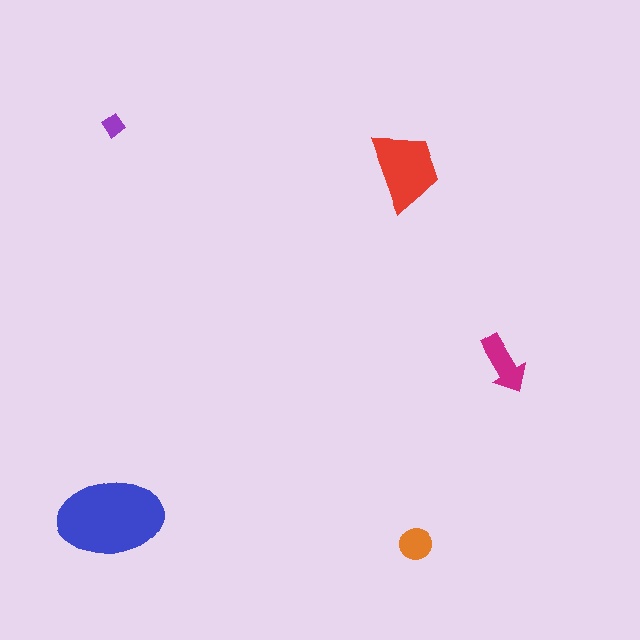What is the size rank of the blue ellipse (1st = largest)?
1st.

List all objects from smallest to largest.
The purple diamond, the orange circle, the magenta arrow, the red trapezoid, the blue ellipse.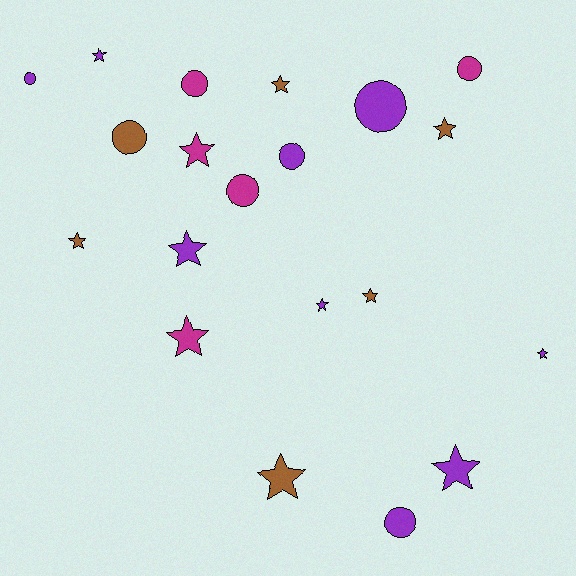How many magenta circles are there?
There are 3 magenta circles.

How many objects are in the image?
There are 20 objects.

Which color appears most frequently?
Purple, with 9 objects.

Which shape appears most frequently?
Star, with 12 objects.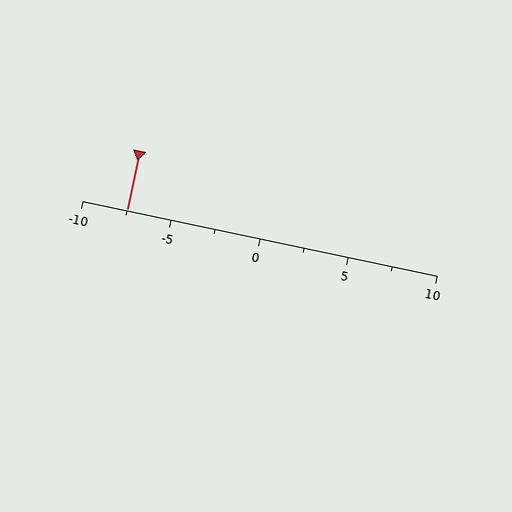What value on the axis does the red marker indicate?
The marker indicates approximately -7.5.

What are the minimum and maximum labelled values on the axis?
The axis runs from -10 to 10.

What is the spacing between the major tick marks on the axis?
The major ticks are spaced 5 apart.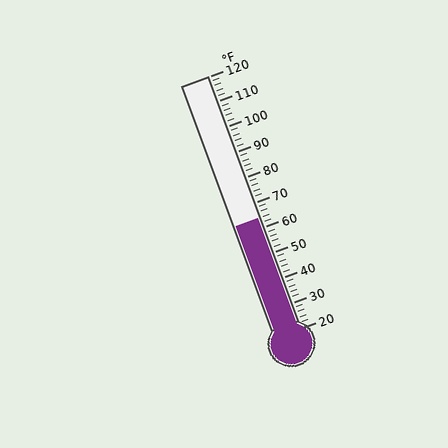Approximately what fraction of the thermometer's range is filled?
The thermometer is filled to approximately 45% of its range.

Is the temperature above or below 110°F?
The temperature is below 110°F.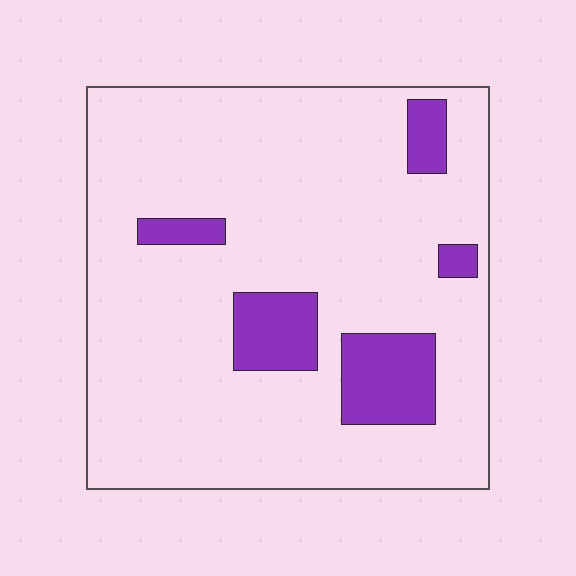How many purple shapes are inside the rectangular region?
5.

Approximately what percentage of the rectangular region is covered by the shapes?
Approximately 15%.